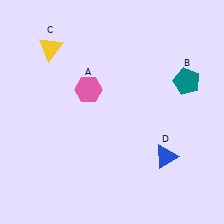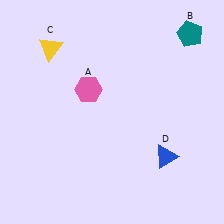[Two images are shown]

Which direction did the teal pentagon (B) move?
The teal pentagon (B) moved up.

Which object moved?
The teal pentagon (B) moved up.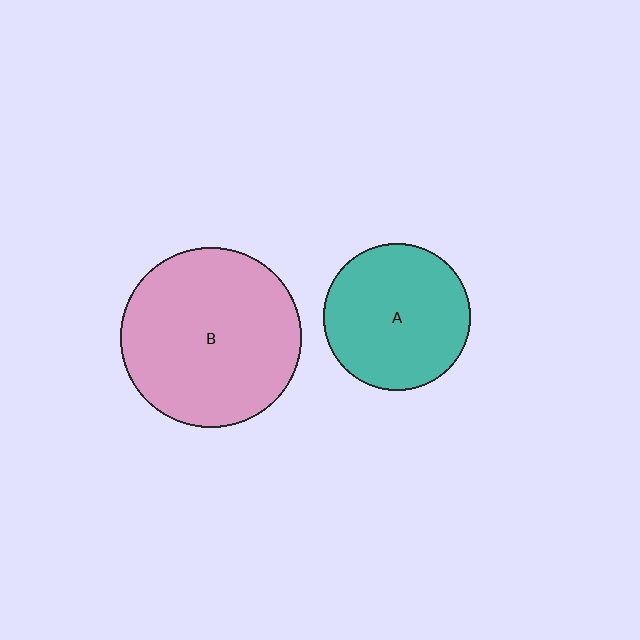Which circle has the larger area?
Circle B (pink).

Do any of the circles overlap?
No, none of the circles overlap.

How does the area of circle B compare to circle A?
Approximately 1.5 times.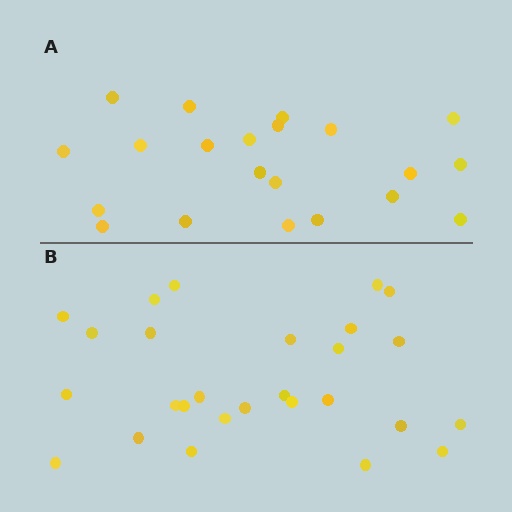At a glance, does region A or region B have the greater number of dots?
Region B (the bottom region) has more dots.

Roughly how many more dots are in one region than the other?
Region B has about 6 more dots than region A.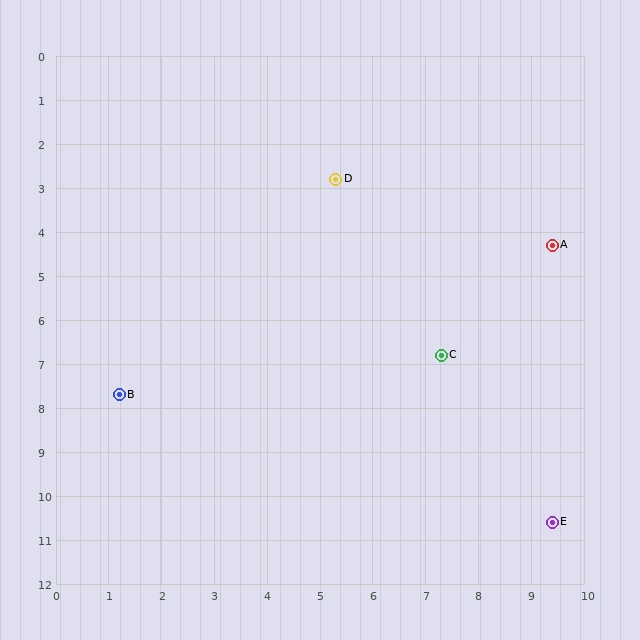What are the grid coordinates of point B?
Point B is at approximately (1.2, 7.7).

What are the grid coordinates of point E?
Point E is at approximately (9.4, 10.6).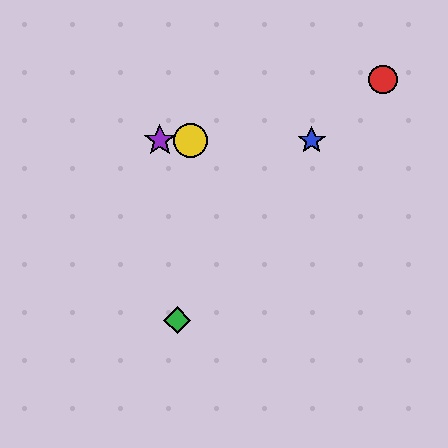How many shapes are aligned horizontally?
3 shapes (the blue star, the yellow circle, the purple star) are aligned horizontally.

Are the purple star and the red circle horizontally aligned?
No, the purple star is at y≈141 and the red circle is at y≈79.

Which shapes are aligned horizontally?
The blue star, the yellow circle, the purple star are aligned horizontally.